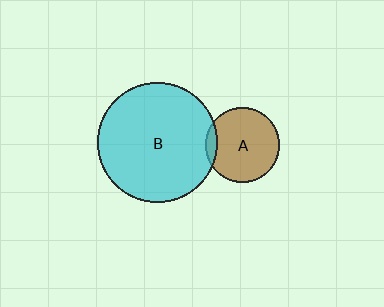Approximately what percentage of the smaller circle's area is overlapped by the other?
Approximately 10%.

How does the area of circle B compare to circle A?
Approximately 2.6 times.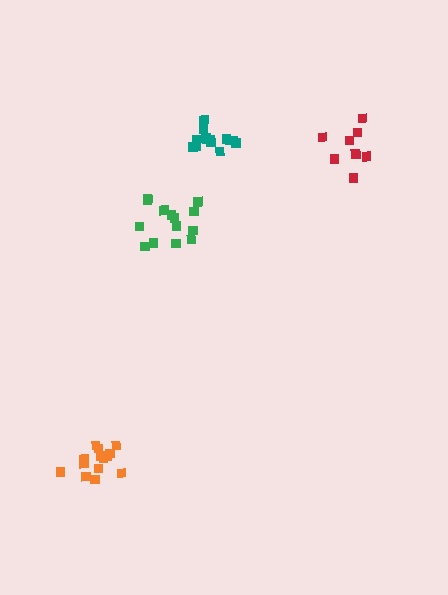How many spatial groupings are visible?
There are 4 spatial groupings.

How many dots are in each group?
Group 1: 14 dots, Group 2: 14 dots, Group 3: 8 dots, Group 4: 14 dots (50 total).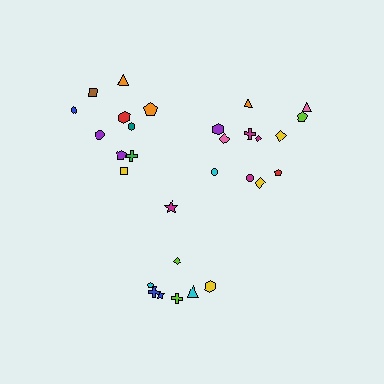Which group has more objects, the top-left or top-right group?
The top-right group.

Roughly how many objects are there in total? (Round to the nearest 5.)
Roughly 30 objects in total.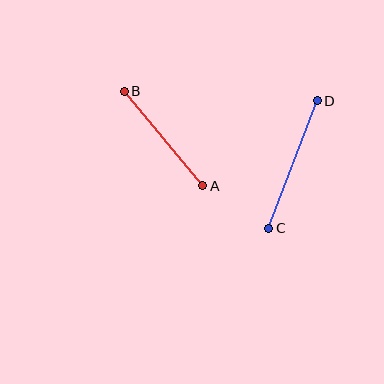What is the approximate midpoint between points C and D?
The midpoint is at approximately (293, 165) pixels.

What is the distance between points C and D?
The distance is approximately 136 pixels.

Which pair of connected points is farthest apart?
Points C and D are farthest apart.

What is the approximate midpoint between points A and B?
The midpoint is at approximately (164, 139) pixels.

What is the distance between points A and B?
The distance is approximately 123 pixels.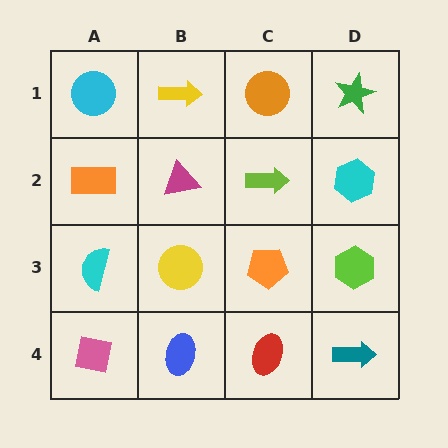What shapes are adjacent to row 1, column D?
A cyan hexagon (row 2, column D), an orange circle (row 1, column C).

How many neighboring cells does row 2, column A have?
3.